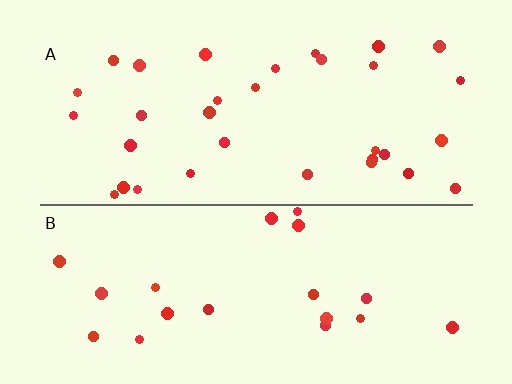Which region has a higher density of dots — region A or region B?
A (the top).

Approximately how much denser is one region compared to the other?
Approximately 1.6× — region A over region B.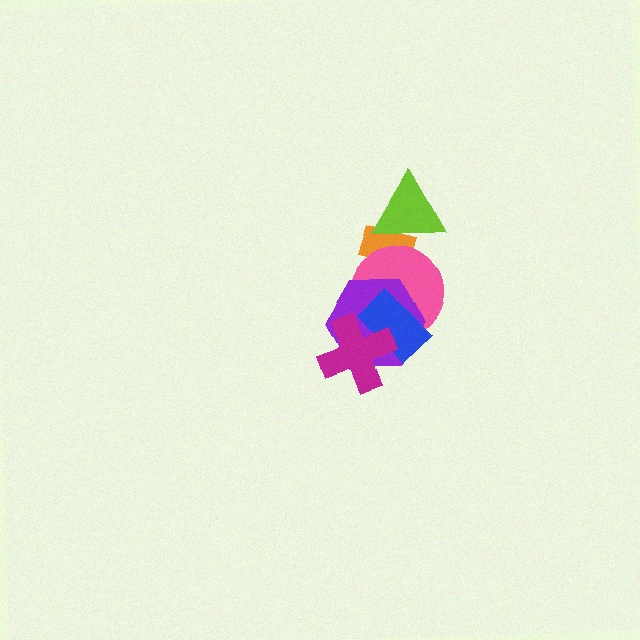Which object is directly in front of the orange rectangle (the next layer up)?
The pink circle is directly in front of the orange rectangle.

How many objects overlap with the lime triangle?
1 object overlaps with the lime triangle.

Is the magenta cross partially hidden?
No, no other shape covers it.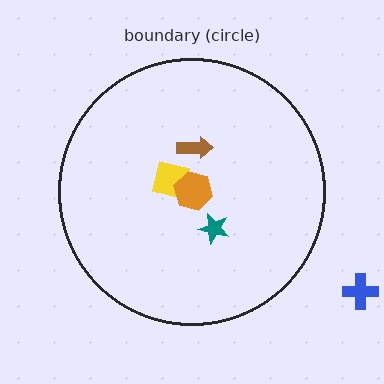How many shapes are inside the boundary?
4 inside, 1 outside.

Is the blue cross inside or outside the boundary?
Outside.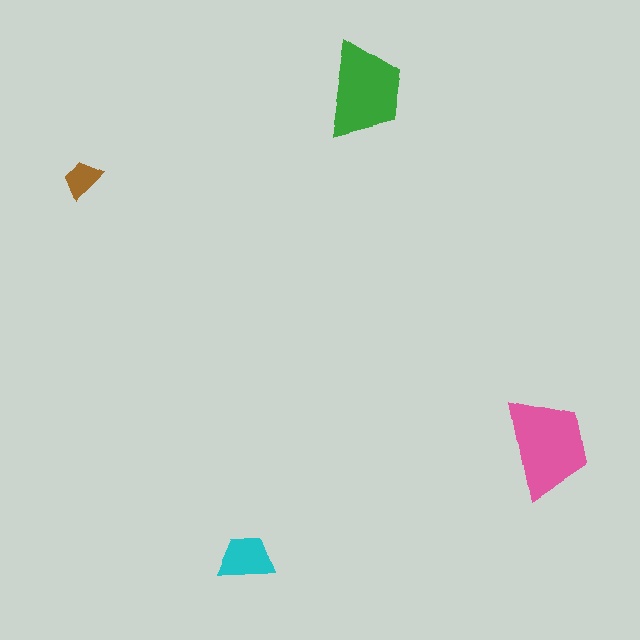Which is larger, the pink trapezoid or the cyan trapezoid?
The pink one.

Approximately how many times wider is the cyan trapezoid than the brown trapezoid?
About 1.5 times wider.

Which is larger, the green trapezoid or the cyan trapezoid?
The green one.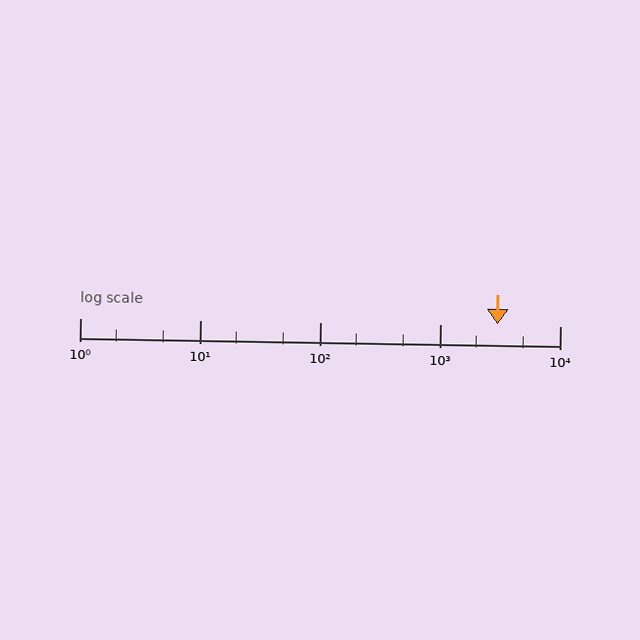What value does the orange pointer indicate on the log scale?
The pointer indicates approximately 3000.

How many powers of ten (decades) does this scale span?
The scale spans 4 decades, from 1 to 10000.